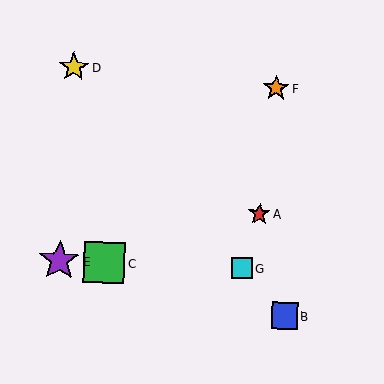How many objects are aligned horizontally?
3 objects (C, E, G) are aligned horizontally.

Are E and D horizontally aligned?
No, E is at y≈261 and D is at y≈67.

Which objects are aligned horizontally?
Objects C, E, G are aligned horizontally.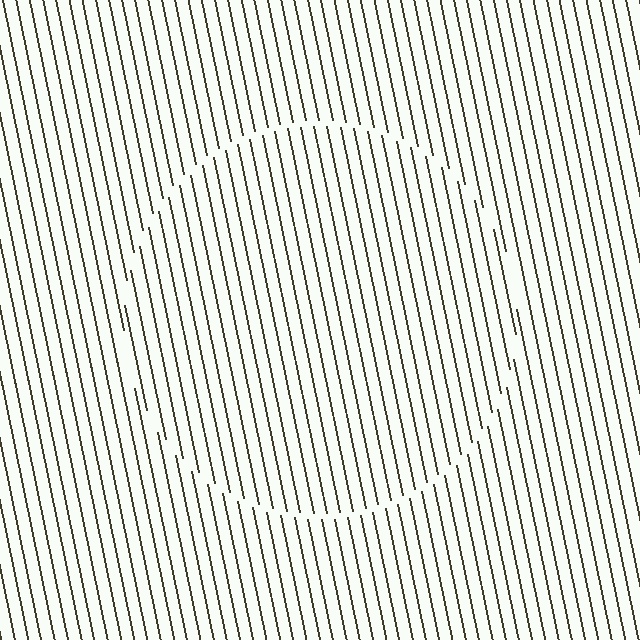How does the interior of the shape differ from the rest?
The interior of the shape contains the same grating, shifted by half a period — the contour is defined by the phase discontinuity where line-ends from the inner and outer gratings abut.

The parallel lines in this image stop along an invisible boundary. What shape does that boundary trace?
An illusory circle. The interior of the shape contains the same grating, shifted by half a period — the contour is defined by the phase discontinuity where line-ends from the inner and outer gratings abut.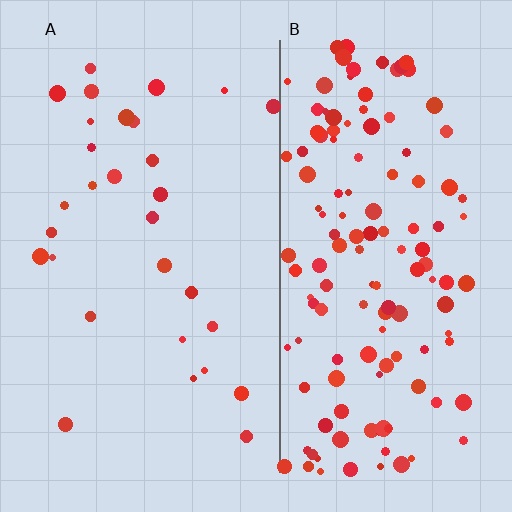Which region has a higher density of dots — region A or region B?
B (the right).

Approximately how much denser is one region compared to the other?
Approximately 4.6× — region B over region A.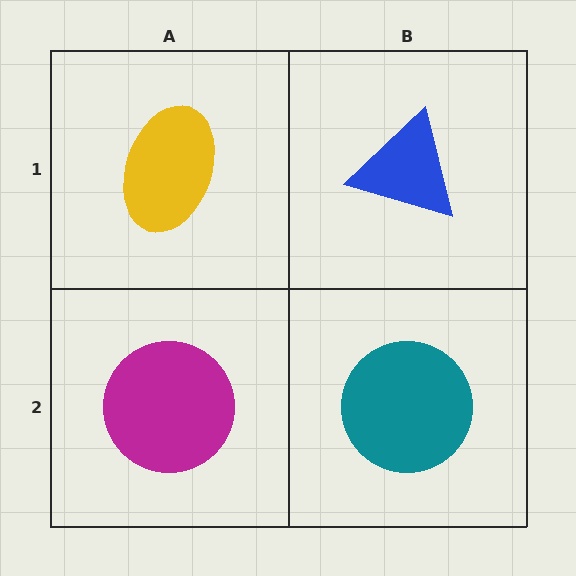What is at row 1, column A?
A yellow ellipse.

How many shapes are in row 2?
2 shapes.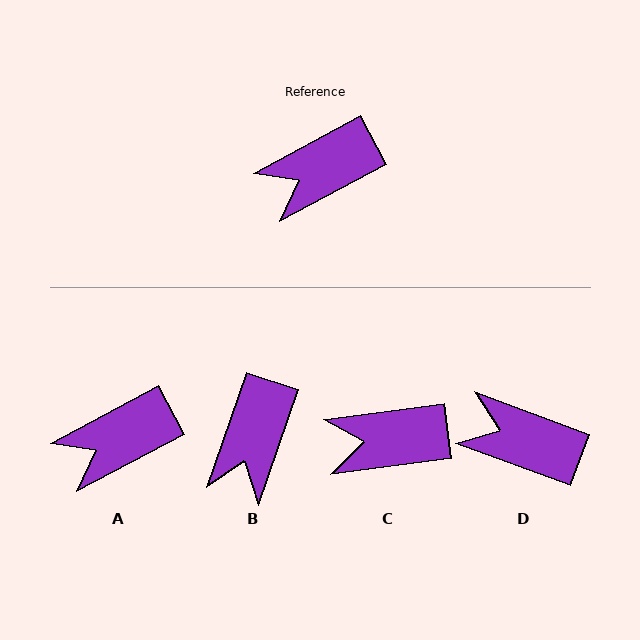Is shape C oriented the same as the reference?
No, it is off by about 21 degrees.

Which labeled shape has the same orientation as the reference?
A.